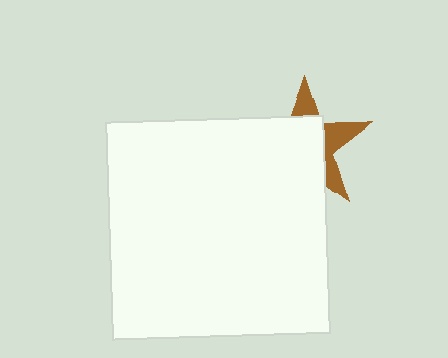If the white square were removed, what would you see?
You would see the complete brown star.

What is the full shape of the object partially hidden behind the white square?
The partially hidden object is a brown star.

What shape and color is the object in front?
The object in front is a white square.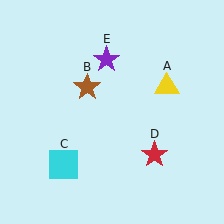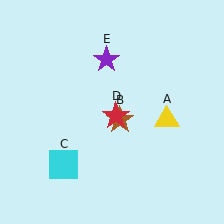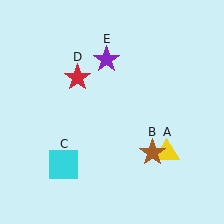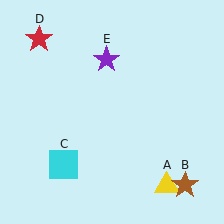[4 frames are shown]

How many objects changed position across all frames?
3 objects changed position: yellow triangle (object A), brown star (object B), red star (object D).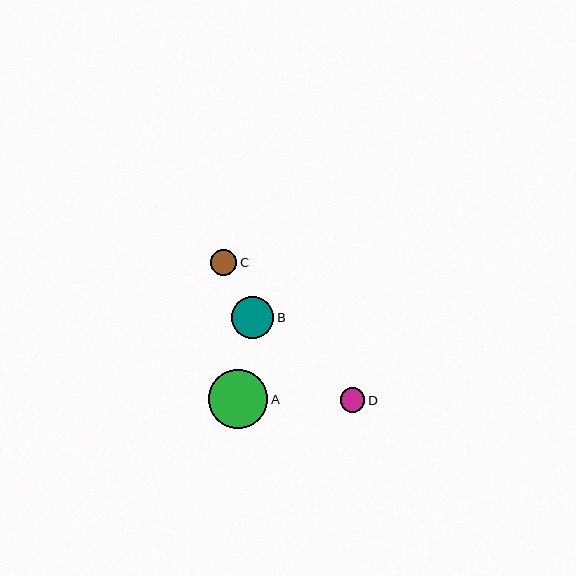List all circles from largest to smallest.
From largest to smallest: A, B, C, D.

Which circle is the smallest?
Circle D is the smallest with a size of approximately 25 pixels.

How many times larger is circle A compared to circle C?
Circle A is approximately 2.3 times the size of circle C.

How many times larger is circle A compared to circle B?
Circle A is approximately 1.4 times the size of circle B.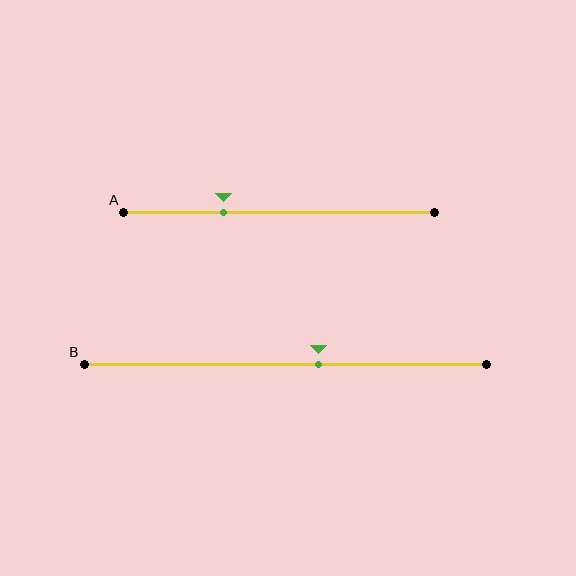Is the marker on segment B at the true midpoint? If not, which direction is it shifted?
No, the marker on segment B is shifted to the right by about 8% of the segment length.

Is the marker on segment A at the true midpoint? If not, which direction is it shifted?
No, the marker on segment A is shifted to the left by about 18% of the segment length.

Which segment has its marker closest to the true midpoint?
Segment B has its marker closest to the true midpoint.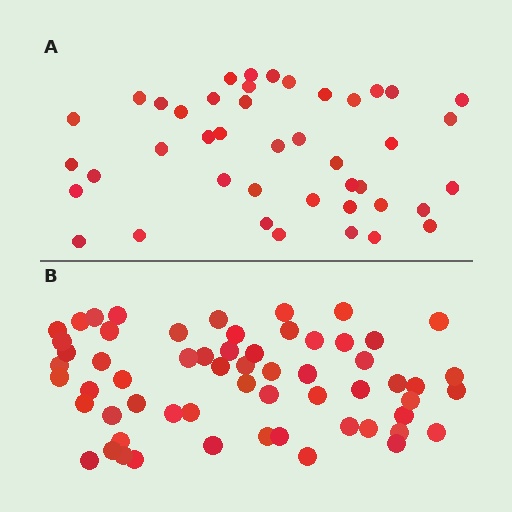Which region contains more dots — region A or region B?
Region B (the bottom region) has more dots.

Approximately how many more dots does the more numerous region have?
Region B has approximately 15 more dots than region A.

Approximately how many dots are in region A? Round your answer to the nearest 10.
About 40 dots. (The exact count is 43, which rounds to 40.)